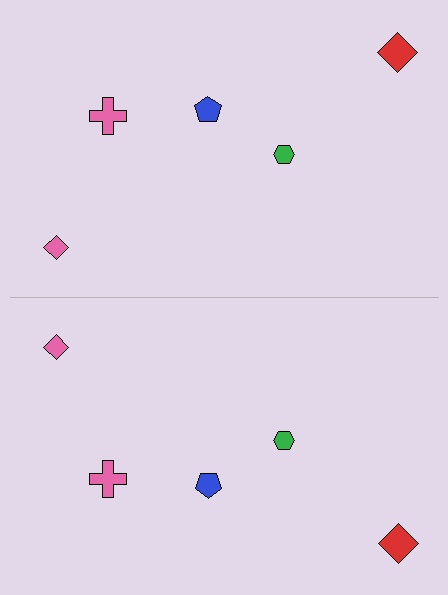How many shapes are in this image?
There are 10 shapes in this image.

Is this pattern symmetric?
Yes, this pattern has bilateral (reflection) symmetry.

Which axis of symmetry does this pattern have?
The pattern has a horizontal axis of symmetry running through the center of the image.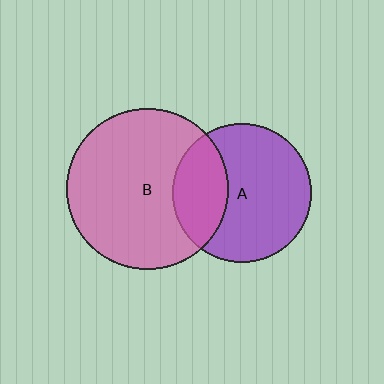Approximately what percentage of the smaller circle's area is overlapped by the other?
Approximately 30%.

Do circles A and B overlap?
Yes.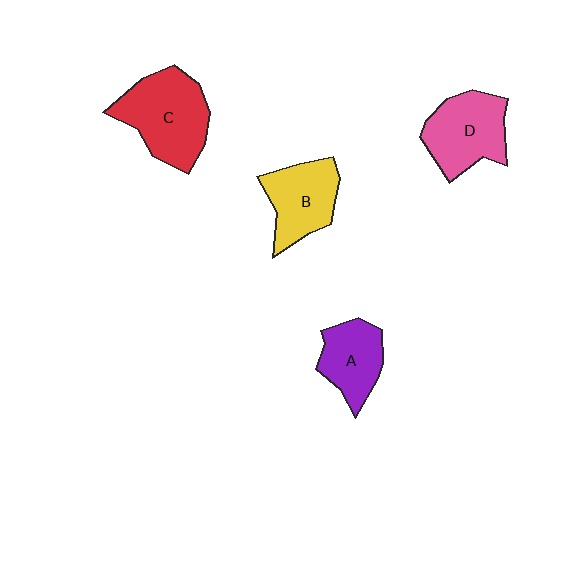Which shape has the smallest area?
Shape A (purple).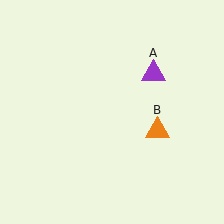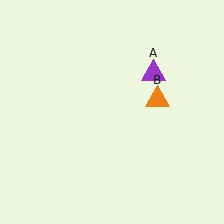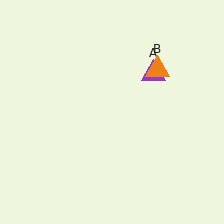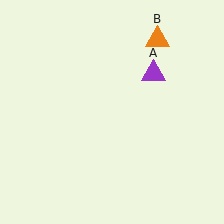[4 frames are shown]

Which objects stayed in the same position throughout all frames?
Purple triangle (object A) remained stationary.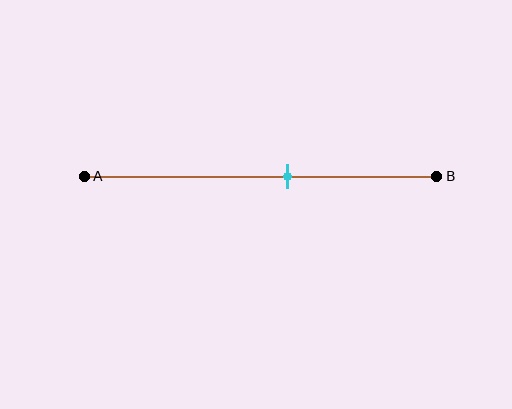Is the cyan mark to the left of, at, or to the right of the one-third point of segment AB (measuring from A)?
The cyan mark is to the right of the one-third point of segment AB.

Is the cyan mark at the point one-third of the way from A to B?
No, the mark is at about 60% from A, not at the 33% one-third point.